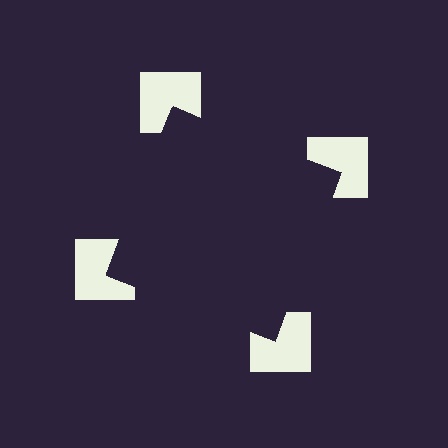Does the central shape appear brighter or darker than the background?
It typically appears slightly darker than the background, even though no actual brightness change is drawn.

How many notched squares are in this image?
There are 4 — one at each vertex of the illusory square.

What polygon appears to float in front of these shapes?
An illusory square — its edges are inferred from the aligned wedge cuts in the notched squares, not physically drawn.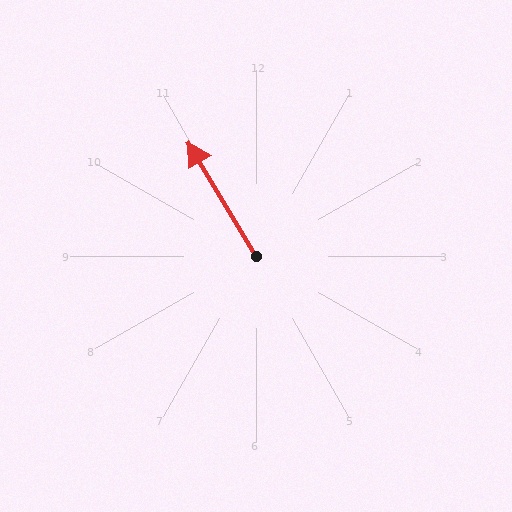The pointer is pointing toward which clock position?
Roughly 11 o'clock.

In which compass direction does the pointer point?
Northwest.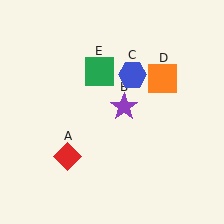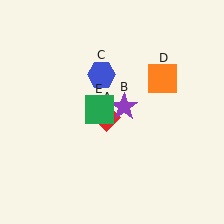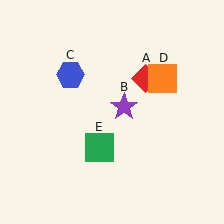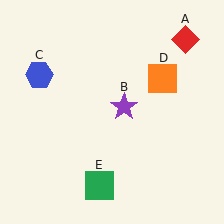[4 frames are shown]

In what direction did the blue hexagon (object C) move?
The blue hexagon (object C) moved left.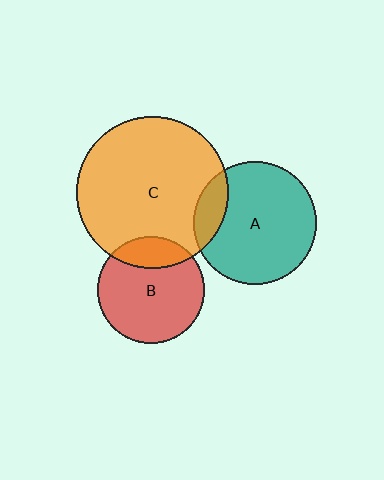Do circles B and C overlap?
Yes.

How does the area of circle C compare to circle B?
Approximately 2.0 times.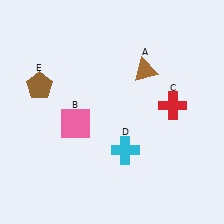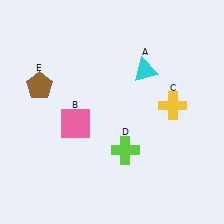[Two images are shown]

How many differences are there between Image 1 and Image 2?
There are 3 differences between the two images.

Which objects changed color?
A changed from brown to cyan. C changed from red to yellow. D changed from cyan to lime.